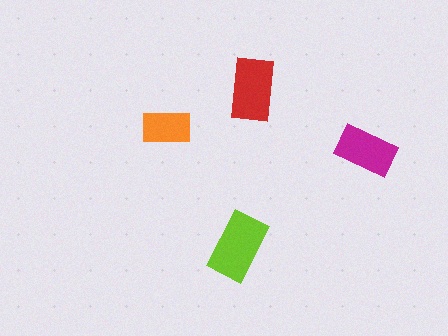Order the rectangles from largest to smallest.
the lime one, the red one, the magenta one, the orange one.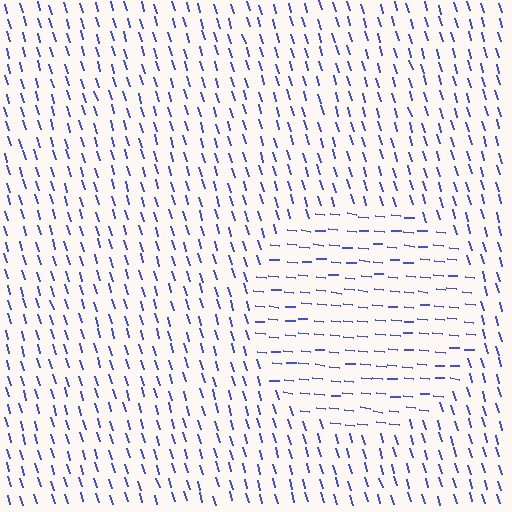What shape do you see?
I see a circle.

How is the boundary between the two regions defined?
The boundary is defined purely by a change in line orientation (approximately 69 degrees difference). All lines are the same color and thickness.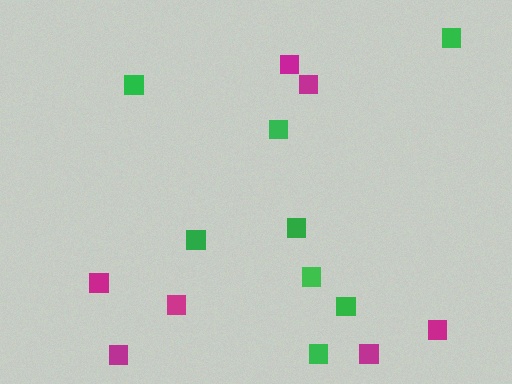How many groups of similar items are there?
There are 2 groups: one group of green squares (8) and one group of magenta squares (7).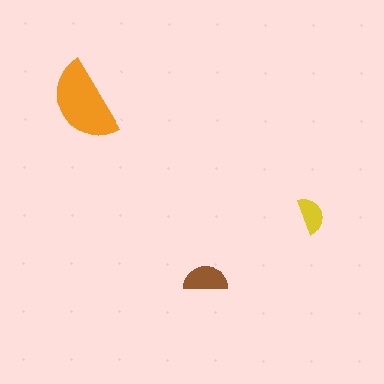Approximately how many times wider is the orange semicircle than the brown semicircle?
About 2 times wider.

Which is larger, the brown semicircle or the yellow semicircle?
The brown one.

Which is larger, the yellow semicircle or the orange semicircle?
The orange one.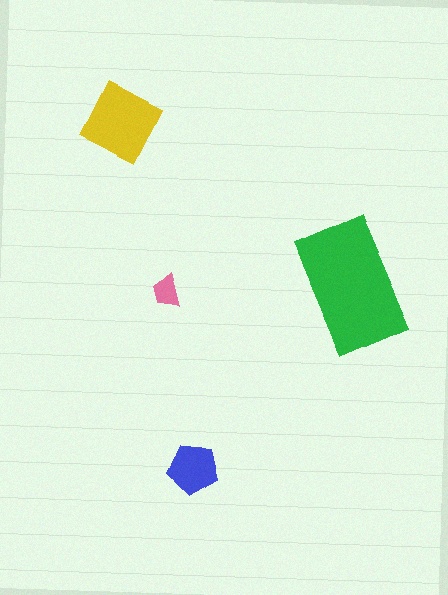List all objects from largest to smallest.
The green rectangle, the yellow square, the blue pentagon, the pink trapezoid.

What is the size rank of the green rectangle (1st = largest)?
1st.